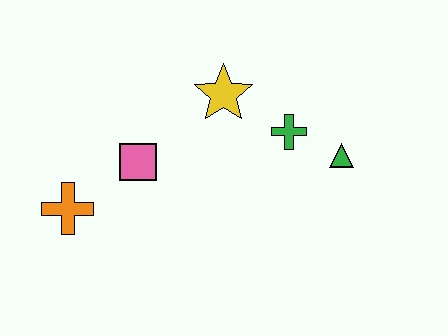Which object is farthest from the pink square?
The green triangle is farthest from the pink square.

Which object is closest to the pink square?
The orange cross is closest to the pink square.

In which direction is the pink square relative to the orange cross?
The pink square is to the right of the orange cross.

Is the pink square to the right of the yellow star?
No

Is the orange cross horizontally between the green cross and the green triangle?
No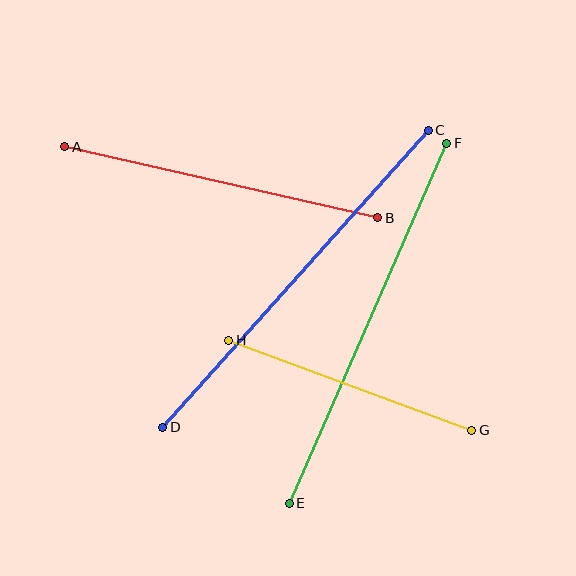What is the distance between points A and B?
The distance is approximately 321 pixels.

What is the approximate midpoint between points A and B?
The midpoint is at approximately (221, 182) pixels.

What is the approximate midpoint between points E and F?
The midpoint is at approximately (368, 323) pixels.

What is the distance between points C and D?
The distance is approximately 399 pixels.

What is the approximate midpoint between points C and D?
The midpoint is at approximately (296, 279) pixels.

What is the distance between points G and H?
The distance is approximately 259 pixels.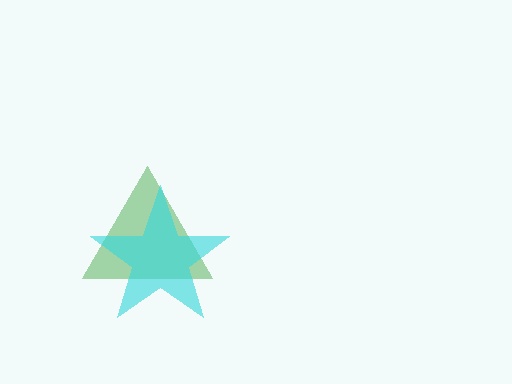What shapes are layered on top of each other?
The layered shapes are: a green triangle, a cyan star.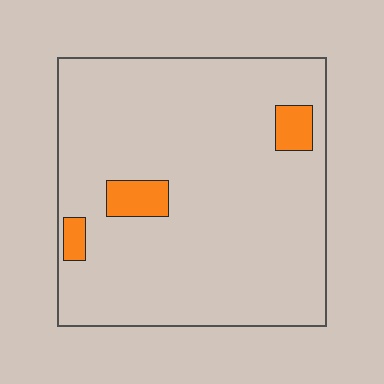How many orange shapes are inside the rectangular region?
3.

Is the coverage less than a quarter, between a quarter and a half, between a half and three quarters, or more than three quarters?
Less than a quarter.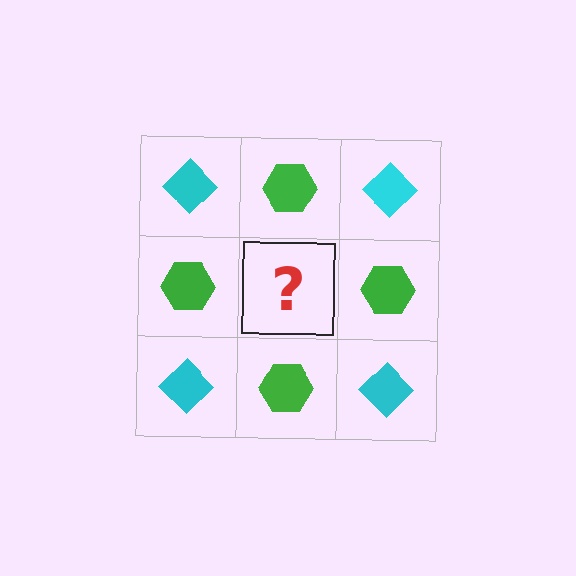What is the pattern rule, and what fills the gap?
The rule is that it alternates cyan diamond and green hexagon in a checkerboard pattern. The gap should be filled with a cyan diamond.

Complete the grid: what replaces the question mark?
The question mark should be replaced with a cyan diamond.